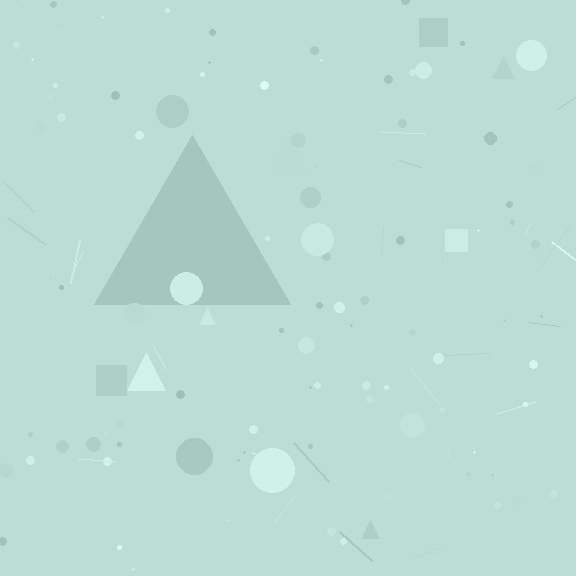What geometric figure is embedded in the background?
A triangle is embedded in the background.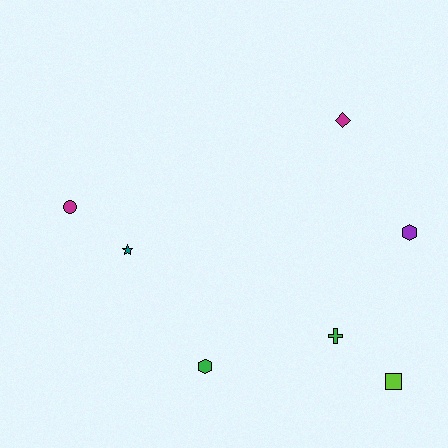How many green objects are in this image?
There are 2 green objects.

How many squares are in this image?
There is 1 square.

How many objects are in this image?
There are 7 objects.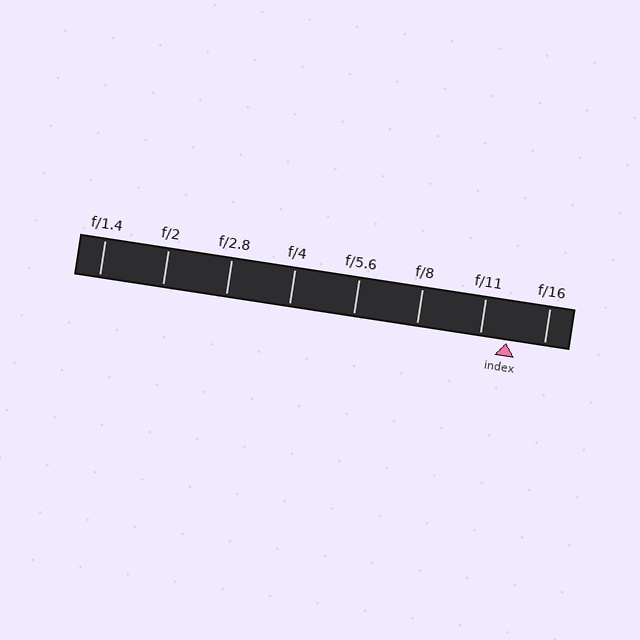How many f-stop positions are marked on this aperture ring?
There are 8 f-stop positions marked.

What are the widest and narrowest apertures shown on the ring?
The widest aperture shown is f/1.4 and the narrowest is f/16.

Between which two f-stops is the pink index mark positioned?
The index mark is between f/11 and f/16.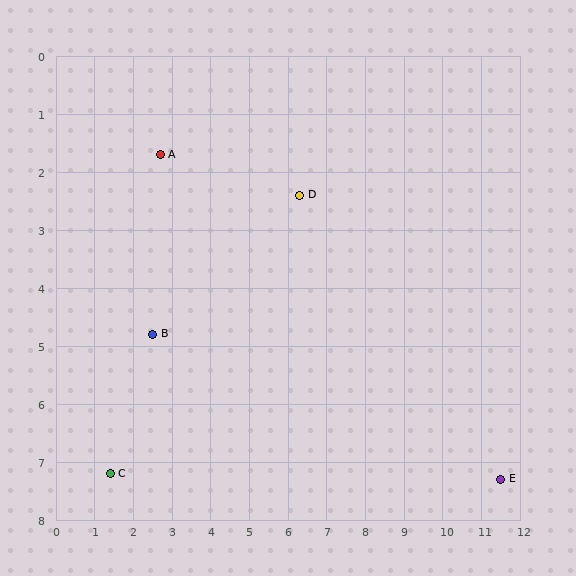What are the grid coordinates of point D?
Point D is at approximately (6.3, 2.4).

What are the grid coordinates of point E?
Point E is at approximately (11.5, 7.3).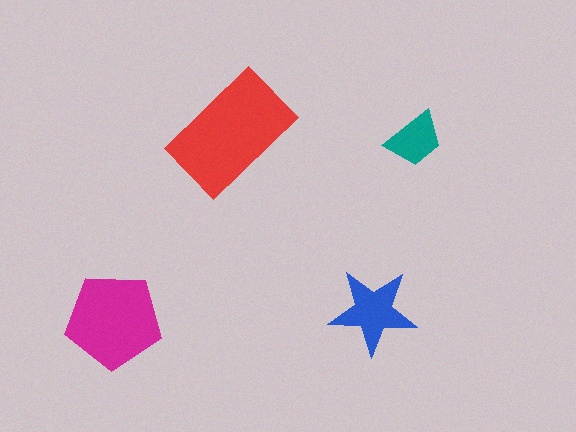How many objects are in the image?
There are 4 objects in the image.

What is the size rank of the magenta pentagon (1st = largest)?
2nd.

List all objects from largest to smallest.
The red rectangle, the magenta pentagon, the blue star, the teal trapezoid.